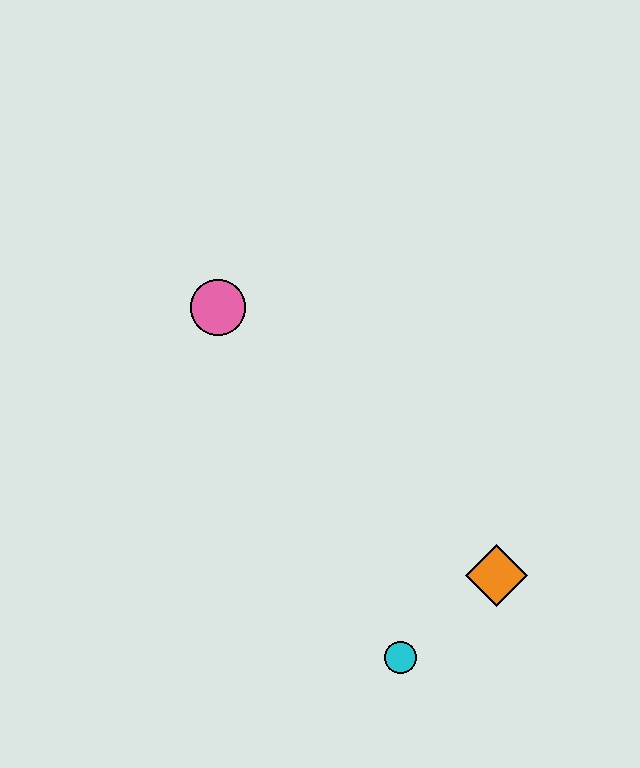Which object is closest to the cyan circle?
The orange diamond is closest to the cyan circle.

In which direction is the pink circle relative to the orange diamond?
The pink circle is to the left of the orange diamond.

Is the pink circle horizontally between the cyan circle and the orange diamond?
No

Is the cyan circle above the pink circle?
No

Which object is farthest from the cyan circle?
The pink circle is farthest from the cyan circle.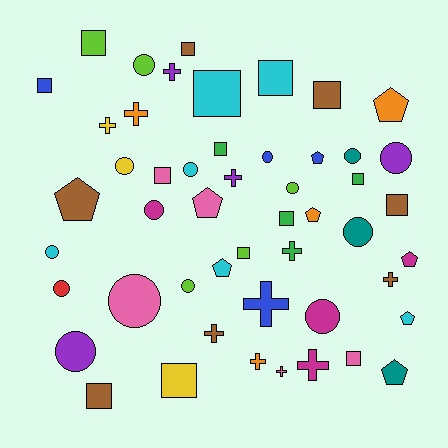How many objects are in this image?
There are 50 objects.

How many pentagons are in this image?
There are 9 pentagons.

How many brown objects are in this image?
There are 7 brown objects.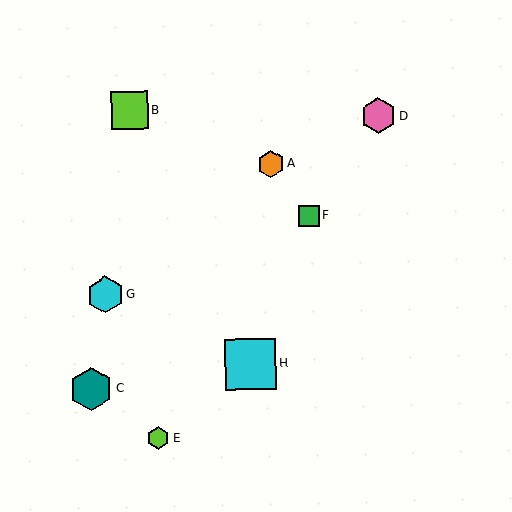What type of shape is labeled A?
Shape A is an orange hexagon.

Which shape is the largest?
The cyan square (labeled H) is the largest.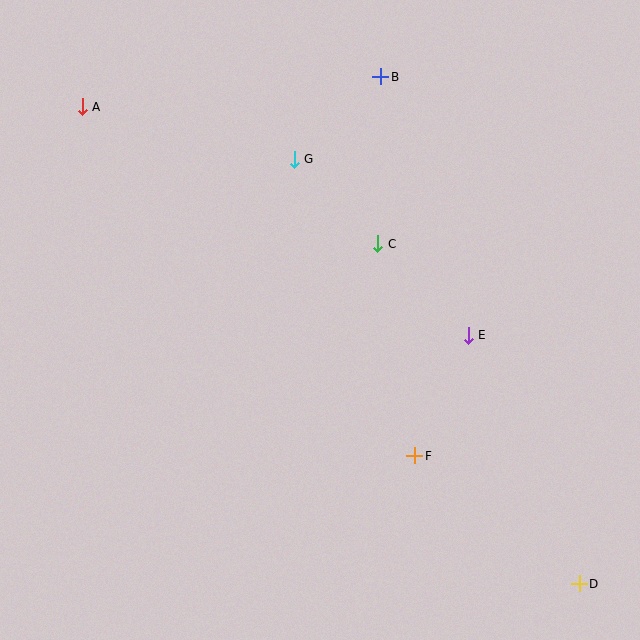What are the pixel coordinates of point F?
Point F is at (415, 456).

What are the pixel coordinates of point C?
Point C is at (378, 244).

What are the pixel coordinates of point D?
Point D is at (579, 584).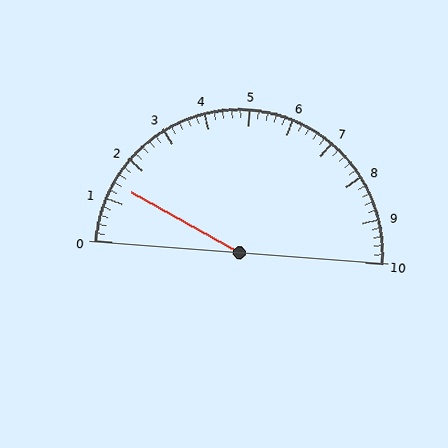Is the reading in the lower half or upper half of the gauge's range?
The reading is in the lower half of the range (0 to 10).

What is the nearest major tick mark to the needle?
The nearest major tick mark is 1.